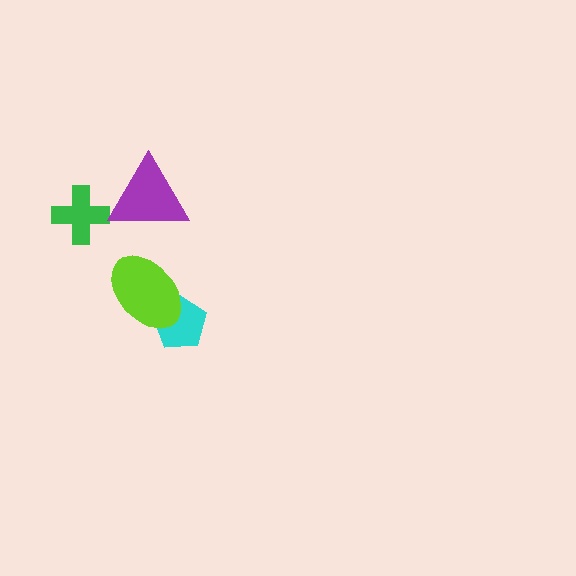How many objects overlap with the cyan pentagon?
1 object overlaps with the cyan pentagon.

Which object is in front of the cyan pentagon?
The lime ellipse is in front of the cyan pentagon.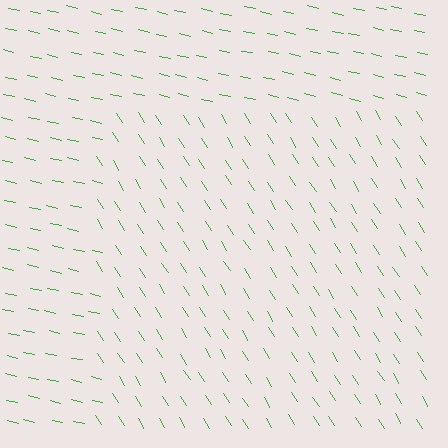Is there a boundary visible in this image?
Yes, there is a texture boundary formed by a change in line orientation.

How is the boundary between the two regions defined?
The boundary is defined purely by a change in line orientation (approximately 45 degrees difference). All lines are the same color and thickness.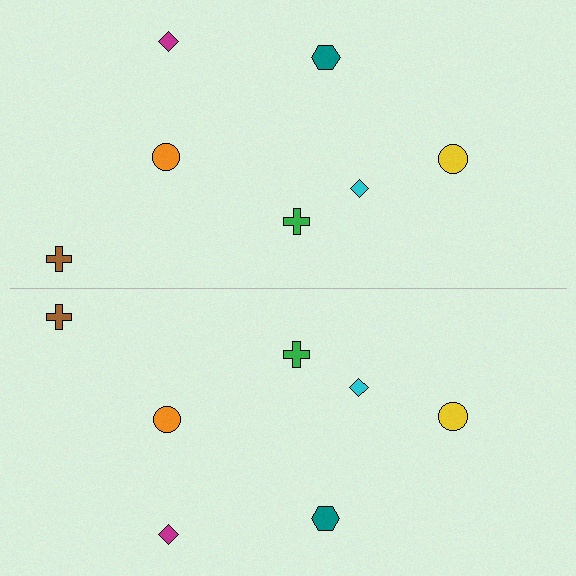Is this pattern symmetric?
Yes, this pattern has bilateral (reflection) symmetry.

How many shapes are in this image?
There are 14 shapes in this image.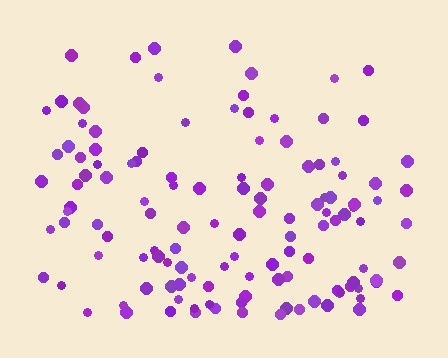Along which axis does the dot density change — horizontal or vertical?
Vertical.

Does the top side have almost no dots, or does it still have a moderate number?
Still a moderate number, just noticeably fewer than the bottom.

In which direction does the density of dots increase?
From top to bottom, with the bottom side densest.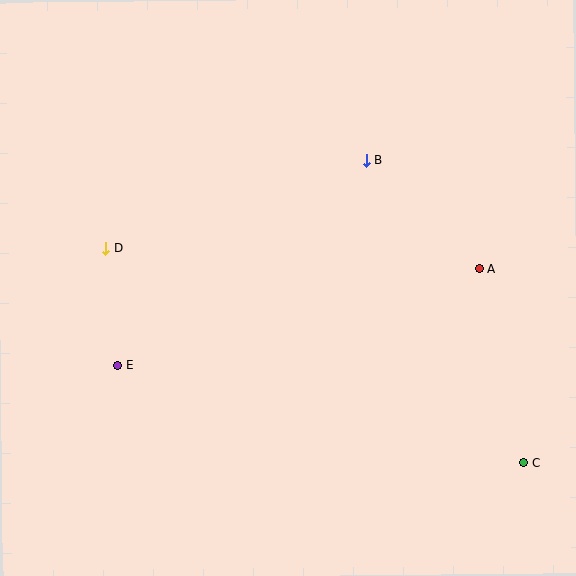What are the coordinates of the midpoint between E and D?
The midpoint between E and D is at (111, 306).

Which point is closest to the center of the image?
Point B at (366, 161) is closest to the center.